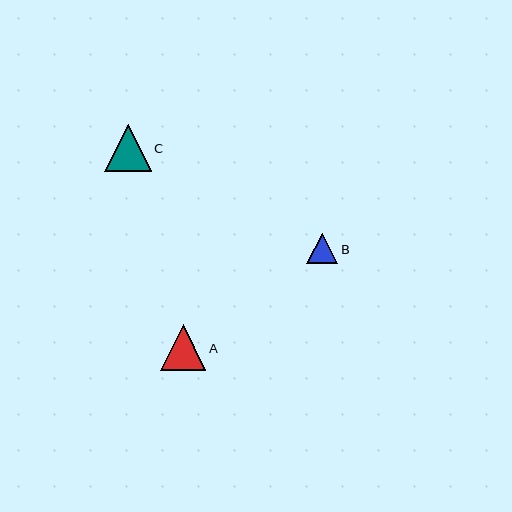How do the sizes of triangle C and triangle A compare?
Triangle C and triangle A are approximately the same size.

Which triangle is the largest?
Triangle C is the largest with a size of approximately 46 pixels.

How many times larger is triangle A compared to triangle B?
Triangle A is approximately 1.5 times the size of triangle B.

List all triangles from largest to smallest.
From largest to smallest: C, A, B.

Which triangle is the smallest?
Triangle B is the smallest with a size of approximately 31 pixels.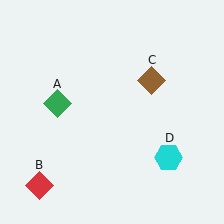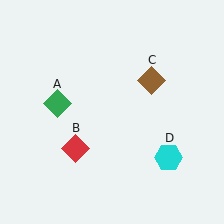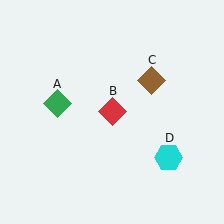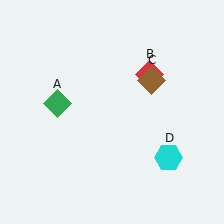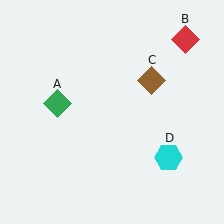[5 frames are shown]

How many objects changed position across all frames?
1 object changed position: red diamond (object B).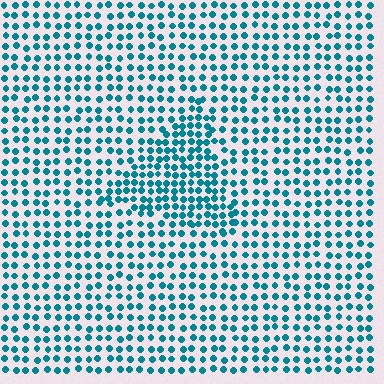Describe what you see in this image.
The image contains small teal elements arranged at two different densities. A triangle-shaped region is visible where the elements are more densely packed than the surrounding area.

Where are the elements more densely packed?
The elements are more densely packed inside the triangle boundary.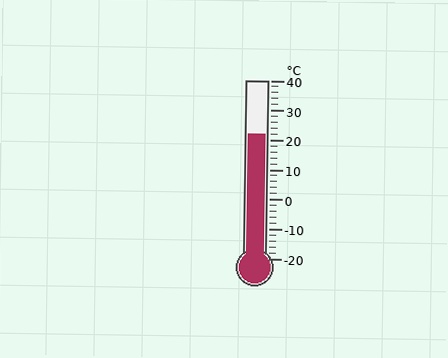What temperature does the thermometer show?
The thermometer shows approximately 22°C.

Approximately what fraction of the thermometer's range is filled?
The thermometer is filled to approximately 70% of its range.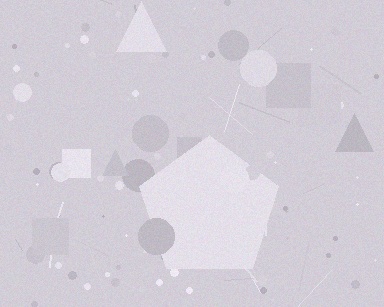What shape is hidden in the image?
A pentagon is hidden in the image.